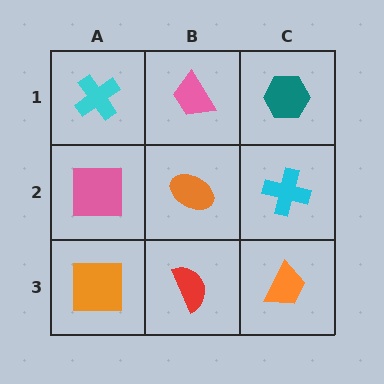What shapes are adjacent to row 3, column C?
A cyan cross (row 2, column C), a red semicircle (row 3, column B).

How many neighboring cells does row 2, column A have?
3.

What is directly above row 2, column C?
A teal hexagon.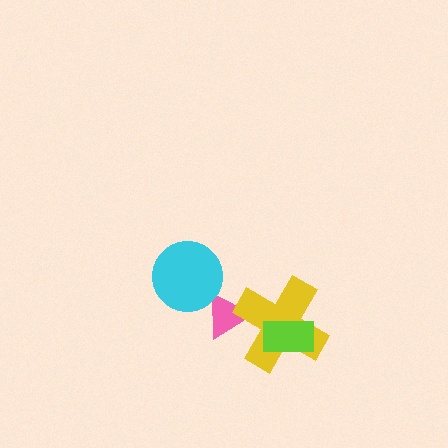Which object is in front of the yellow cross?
The lime rectangle is in front of the yellow cross.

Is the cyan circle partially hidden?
No, no other shape covers it.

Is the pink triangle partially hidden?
Yes, it is partially covered by another shape.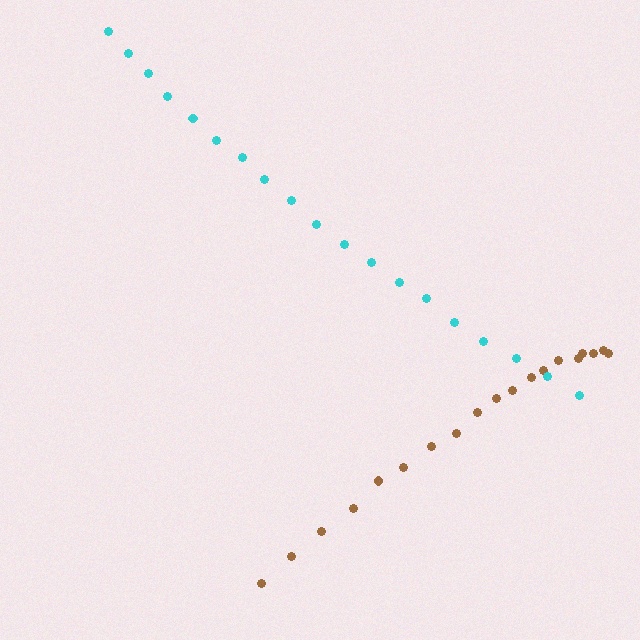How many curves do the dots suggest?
There are 2 distinct paths.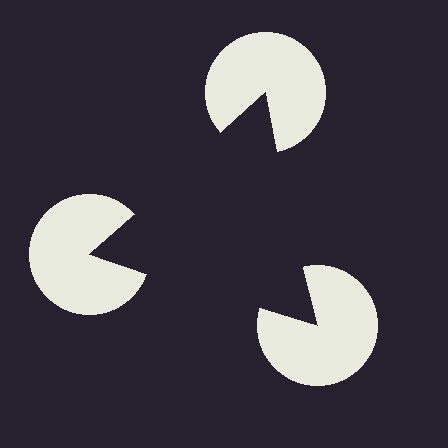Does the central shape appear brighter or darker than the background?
It typically appears slightly darker than the background, even though no actual brightness change is drawn.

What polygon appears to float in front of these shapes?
An illusory triangle — its edges are inferred from the aligned wedge cuts in the pac-man discs, not physically drawn.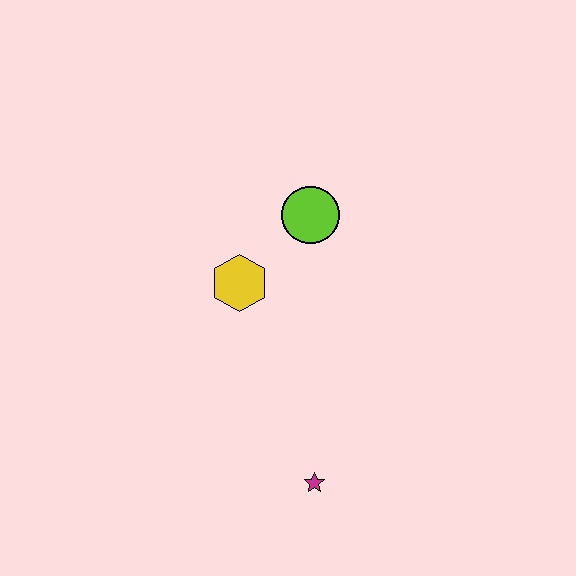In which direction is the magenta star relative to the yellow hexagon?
The magenta star is below the yellow hexagon.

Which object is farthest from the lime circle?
The magenta star is farthest from the lime circle.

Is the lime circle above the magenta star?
Yes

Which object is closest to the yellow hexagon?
The lime circle is closest to the yellow hexagon.